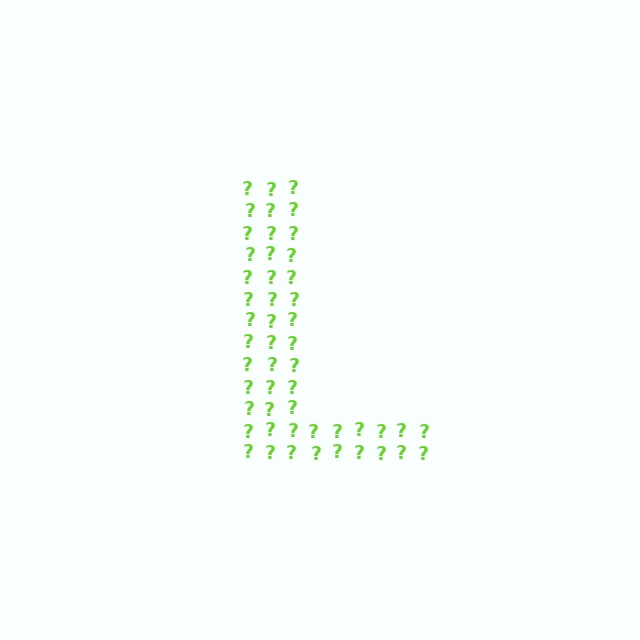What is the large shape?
The large shape is the letter L.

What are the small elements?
The small elements are question marks.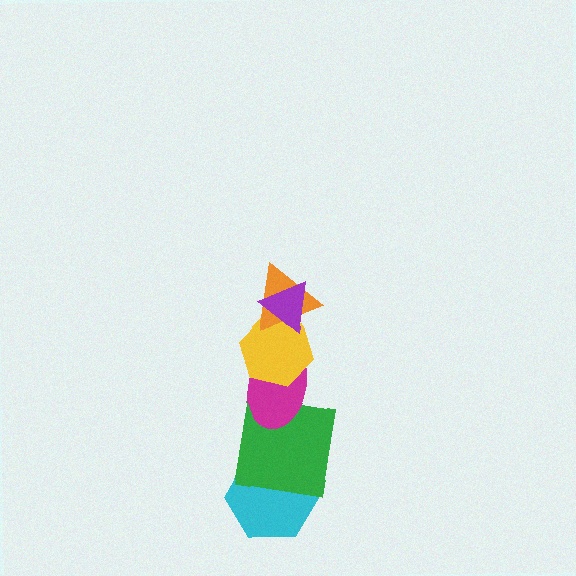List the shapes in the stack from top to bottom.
From top to bottom: the purple triangle, the orange triangle, the yellow hexagon, the magenta ellipse, the green square, the cyan hexagon.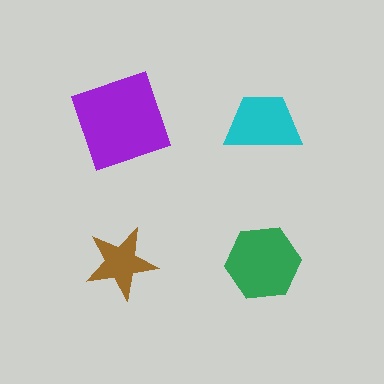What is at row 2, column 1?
A brown star.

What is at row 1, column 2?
A cyan trapezoid.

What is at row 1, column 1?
A purple square.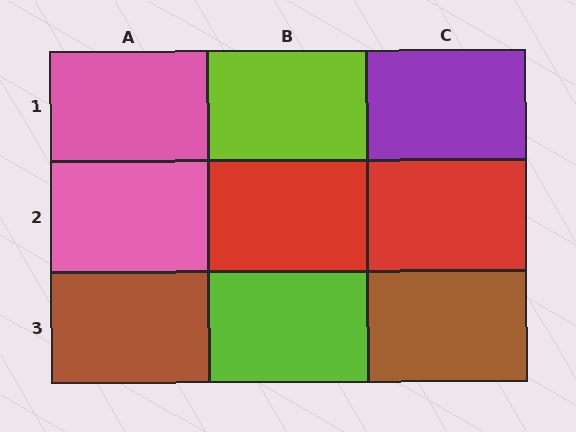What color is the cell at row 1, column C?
Purple.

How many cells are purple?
1 cell is purple.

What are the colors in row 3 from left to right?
Brown, lime, brown.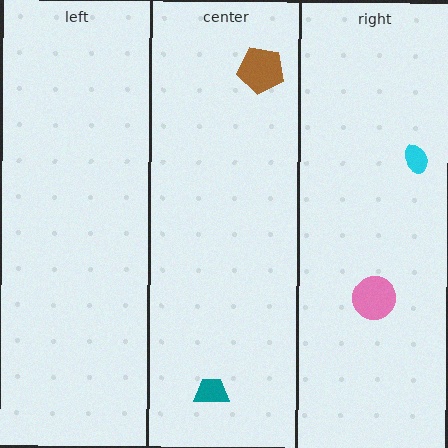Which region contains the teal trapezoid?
The center region.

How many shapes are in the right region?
2.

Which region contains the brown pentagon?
The center region.